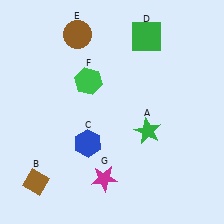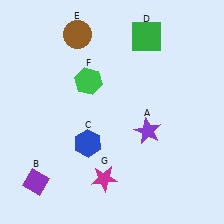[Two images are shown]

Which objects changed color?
A changed from green to purple. B changed from brown to purple.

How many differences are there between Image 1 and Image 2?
There are 2 differences between the two images.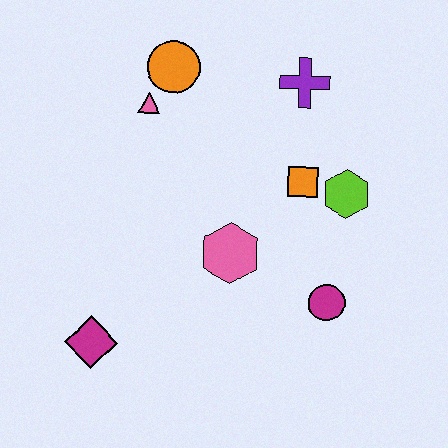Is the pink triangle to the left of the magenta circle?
Yes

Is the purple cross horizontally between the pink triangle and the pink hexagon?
No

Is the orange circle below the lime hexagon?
No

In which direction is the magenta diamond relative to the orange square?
The magenta diamond is to the left of the orange square.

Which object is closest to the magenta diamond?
The pink hexagon is closest to the magenta diamond.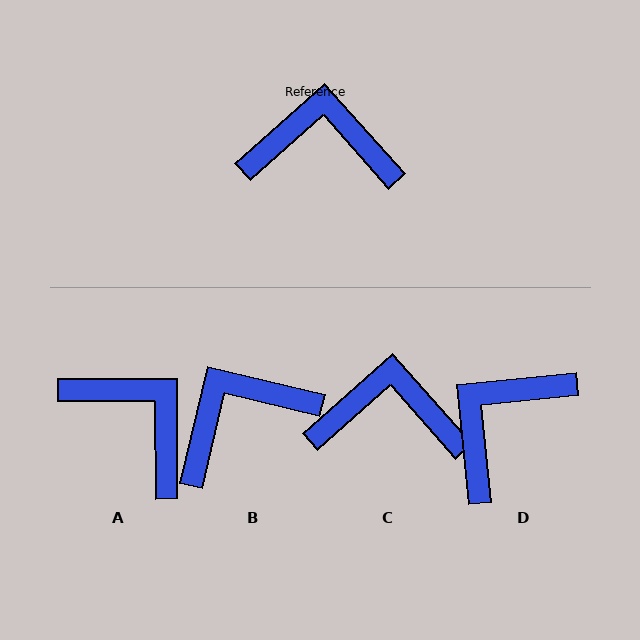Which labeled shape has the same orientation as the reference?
C.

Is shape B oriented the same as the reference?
No, it is off by about 35 degrees.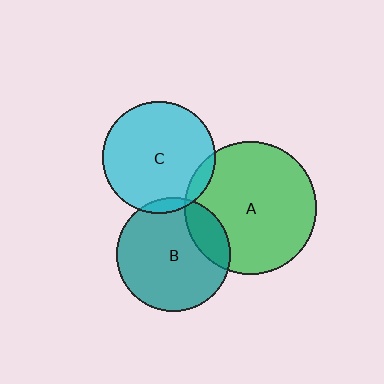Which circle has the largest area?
Circle A (green).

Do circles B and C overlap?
Yes.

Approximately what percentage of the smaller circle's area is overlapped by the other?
Approximately 5%.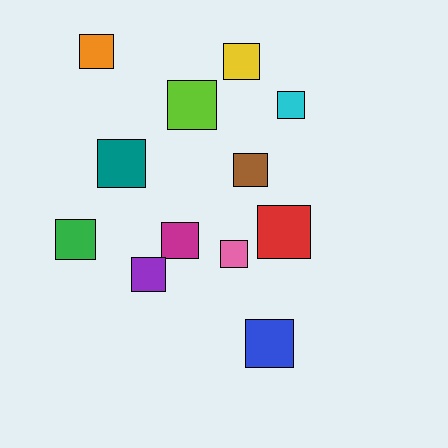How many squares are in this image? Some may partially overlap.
There are 12 squares.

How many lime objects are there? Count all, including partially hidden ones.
There is 1 lime object.